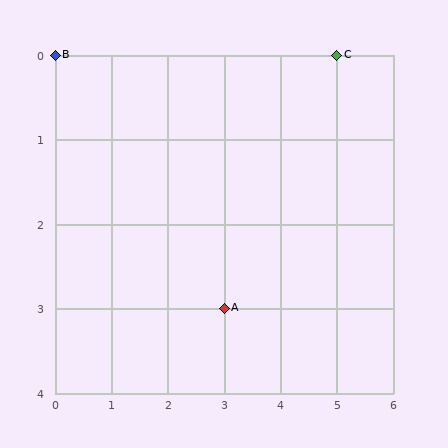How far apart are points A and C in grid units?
Points A and C are 2 columns and 3 rows apart (about 3.6 grid units diagonally).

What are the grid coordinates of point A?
Point A is at grid coordinates (3, 3).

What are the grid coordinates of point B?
Point B is at grid coordinates (0, 0).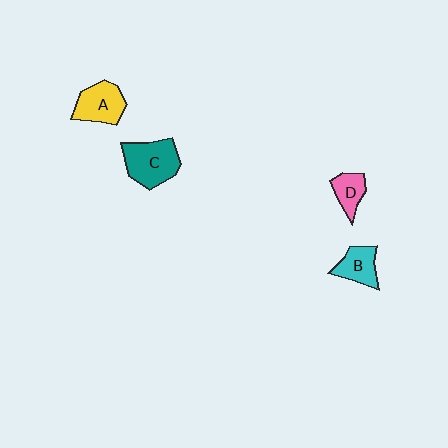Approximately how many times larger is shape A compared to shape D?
Approximately 1.6 times.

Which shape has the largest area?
Shape C (teal).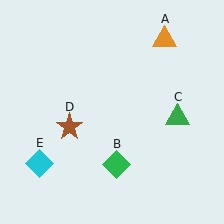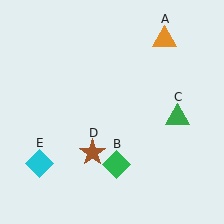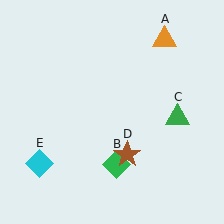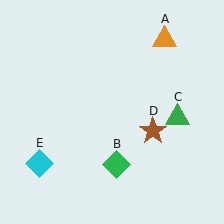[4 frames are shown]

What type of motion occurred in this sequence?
The brown star (object D) rotated counterclockwise around the center of the scene.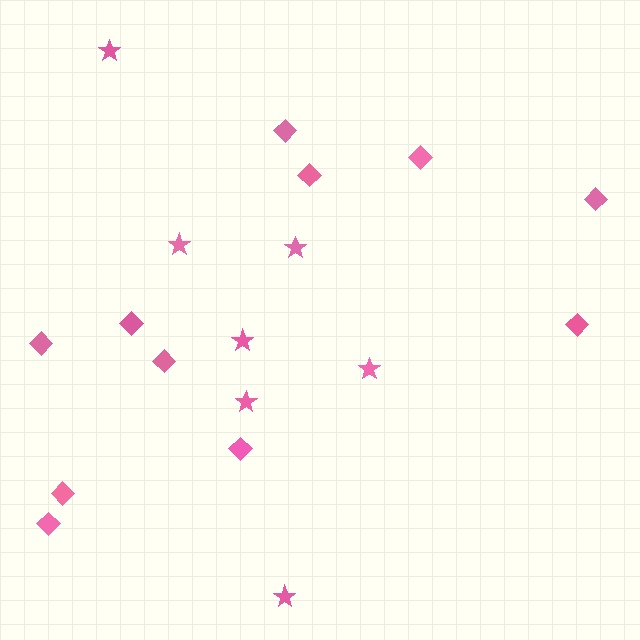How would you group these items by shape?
There are 2 groups: one group of diamonds (11) and one group of stars (7).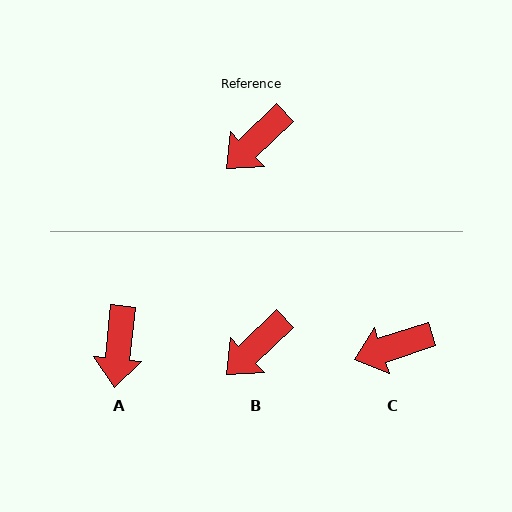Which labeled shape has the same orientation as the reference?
B.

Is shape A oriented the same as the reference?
No, it is off by about 40 degrees.